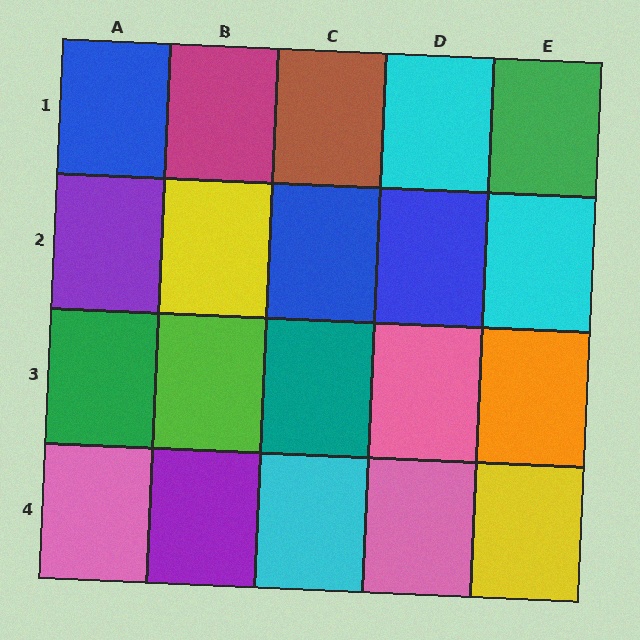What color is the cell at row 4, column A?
Pink.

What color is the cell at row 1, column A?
Blue.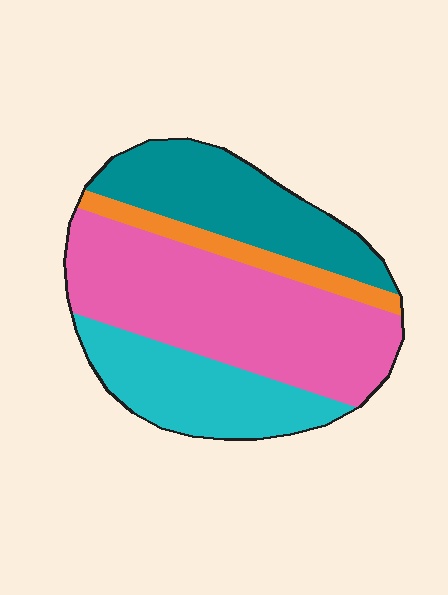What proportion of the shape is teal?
Teal takes up between a sixth and a third of the shape.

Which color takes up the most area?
Pink, at roughly 45%.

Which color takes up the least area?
Orange, at roughly 10%.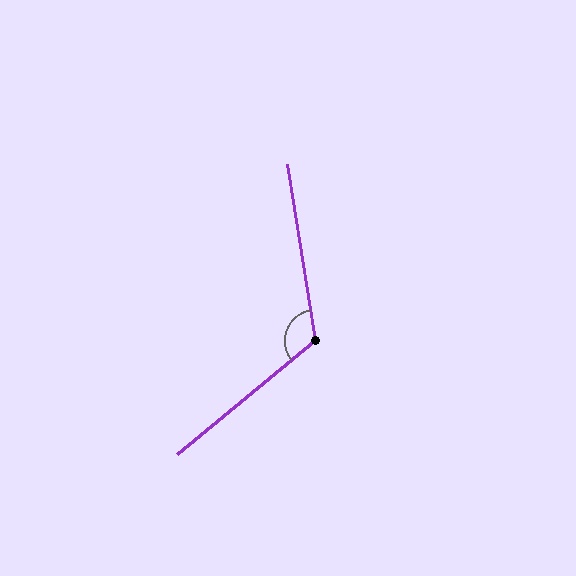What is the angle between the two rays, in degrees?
Approximately 120 degrees.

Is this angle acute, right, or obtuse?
It is obtuse.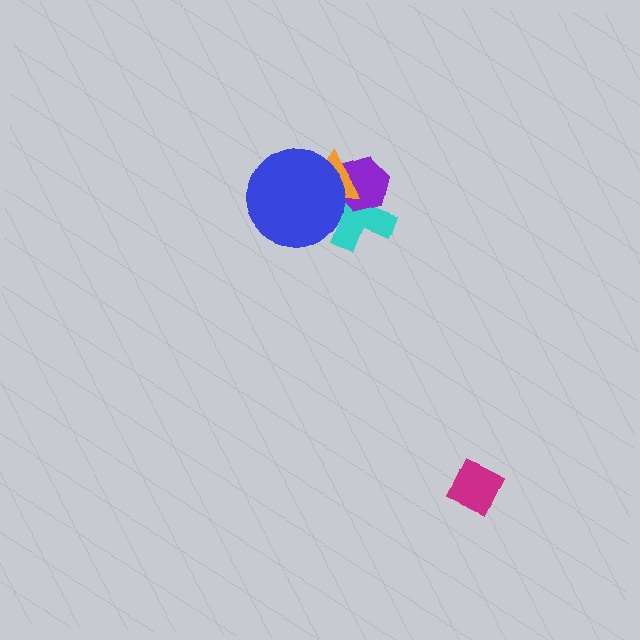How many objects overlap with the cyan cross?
3 objects overlap with the cyan cross.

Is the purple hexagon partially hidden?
Yes, it is partially covered by another shape.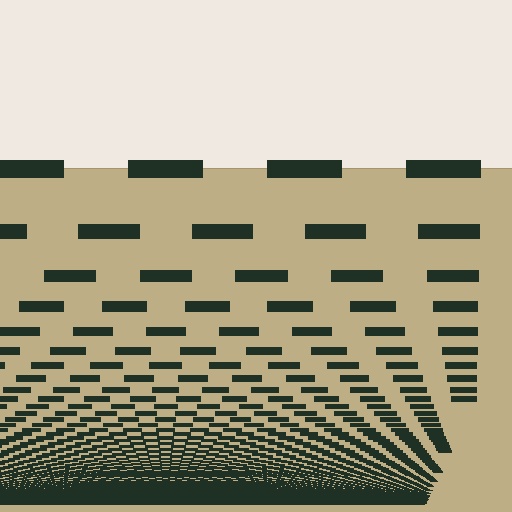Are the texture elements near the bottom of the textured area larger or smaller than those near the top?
Smaller. The gradient is inverted — elements near the bottom are smaller and denser.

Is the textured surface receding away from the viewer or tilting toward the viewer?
The surface appears to tilt toward the viewer. Texture elements get larger and sparser toward the top.